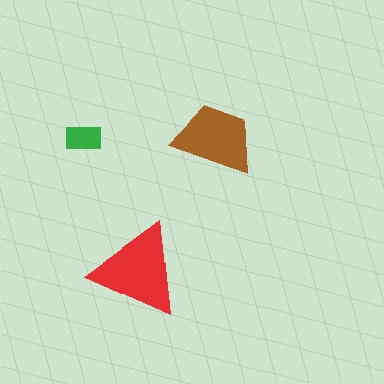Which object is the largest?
The red triangle.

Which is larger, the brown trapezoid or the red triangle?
The red triangle.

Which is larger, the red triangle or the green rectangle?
The red triangle.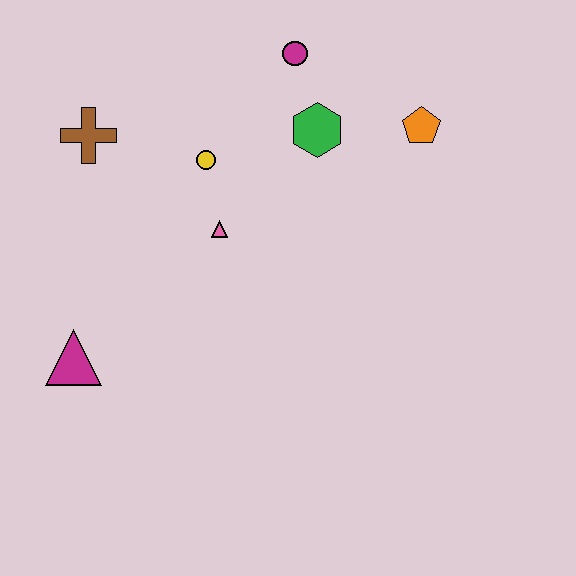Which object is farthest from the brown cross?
The orange pentagon is farthest from the brown cross.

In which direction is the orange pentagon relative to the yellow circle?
The orange pentagon is to the right of the yellow circle.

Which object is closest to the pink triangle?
The yellow circle is closest to the pink triangle.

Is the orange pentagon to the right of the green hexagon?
Yes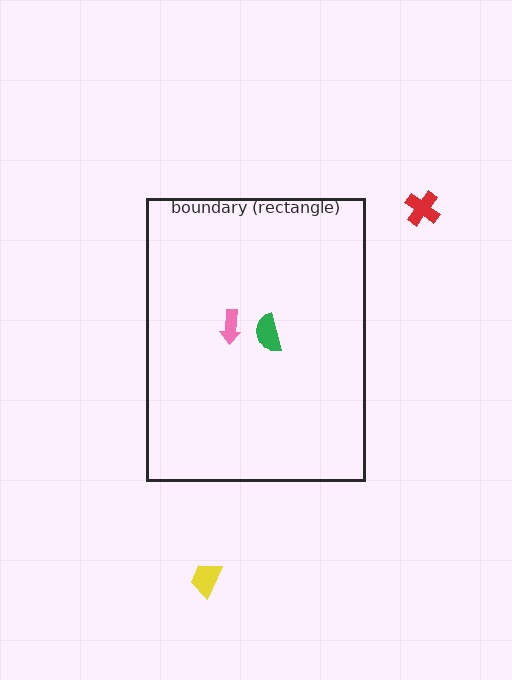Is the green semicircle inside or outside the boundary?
Inside.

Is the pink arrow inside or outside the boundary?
Inside.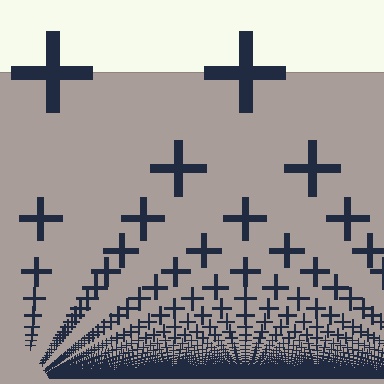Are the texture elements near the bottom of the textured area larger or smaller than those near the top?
Smaller. The gradient is inverted — elements near the bottom are smaller and denser.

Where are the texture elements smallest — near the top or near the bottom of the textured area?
Near the bottom.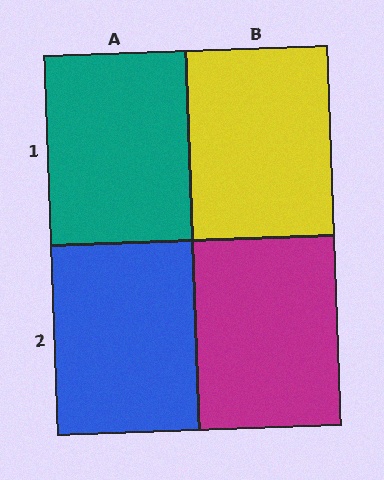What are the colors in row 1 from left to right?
Teal, yellow.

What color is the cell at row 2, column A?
Blue.